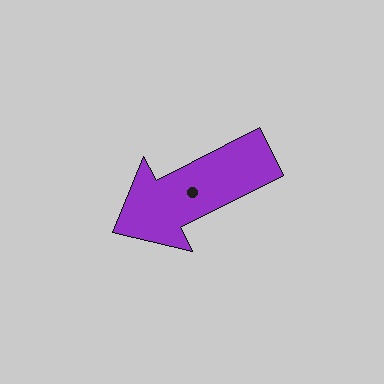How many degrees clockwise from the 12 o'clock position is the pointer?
Approximately 243 degrees.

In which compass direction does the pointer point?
Southwest.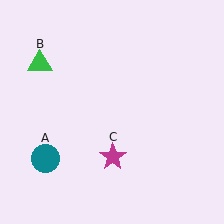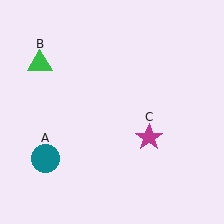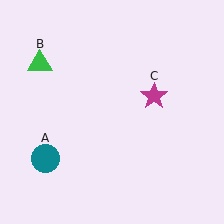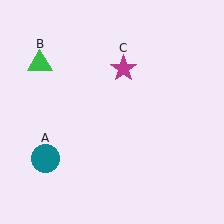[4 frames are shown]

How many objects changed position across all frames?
1 object changed position: magenta star (object C).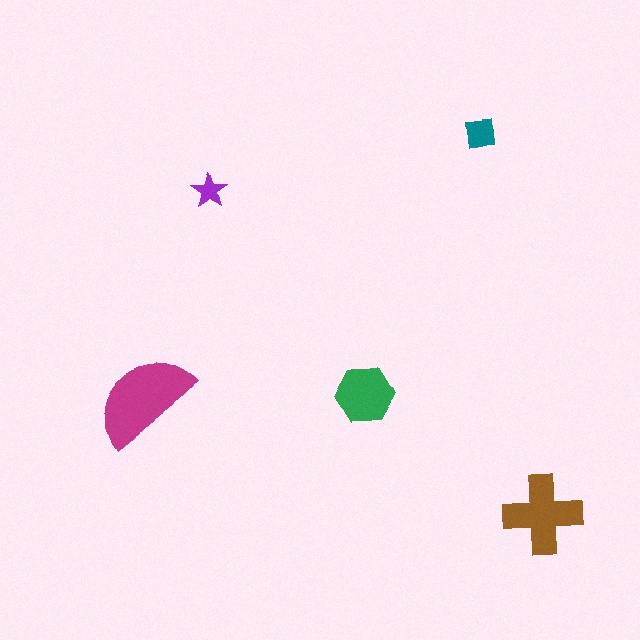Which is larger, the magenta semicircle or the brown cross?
The magenta semicircle.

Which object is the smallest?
The purple star.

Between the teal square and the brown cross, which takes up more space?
The brown cross.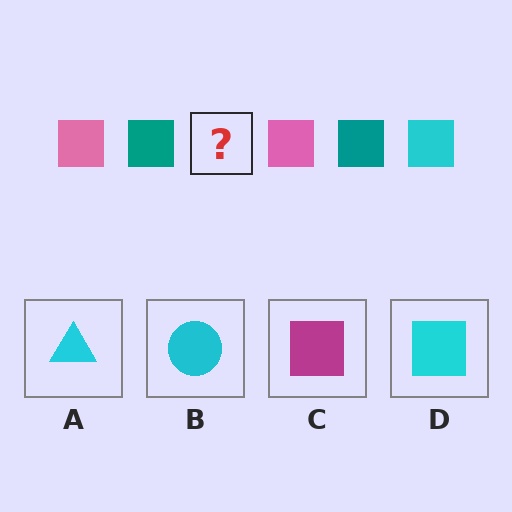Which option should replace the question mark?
Option D.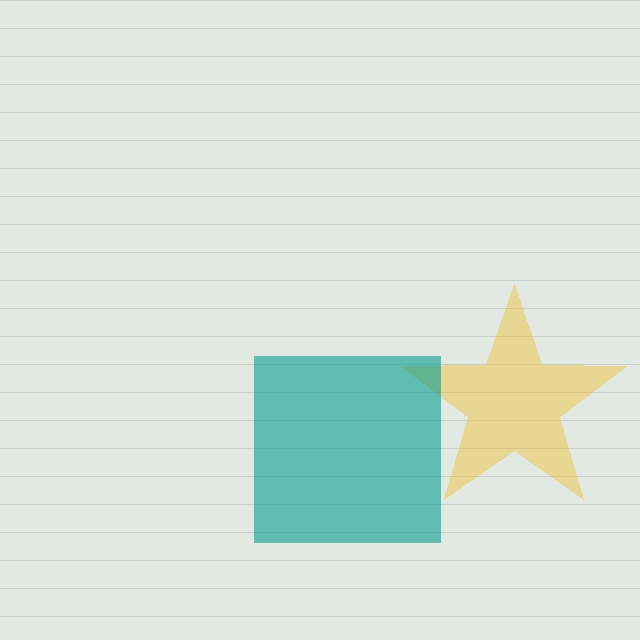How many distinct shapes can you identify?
There are 2 distinct shapes: a yellow star, a teal square.